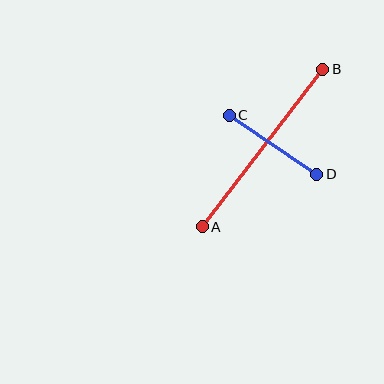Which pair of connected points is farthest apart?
Points A and B are farthest apart.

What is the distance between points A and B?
The distance is approximately 198 pixels.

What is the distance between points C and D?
The distance is approximately 106 pixels.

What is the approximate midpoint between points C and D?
The midpoint is at approximately (273, 145) pixels.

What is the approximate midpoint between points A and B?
The midpoint is at approximately (262, 148) pixels.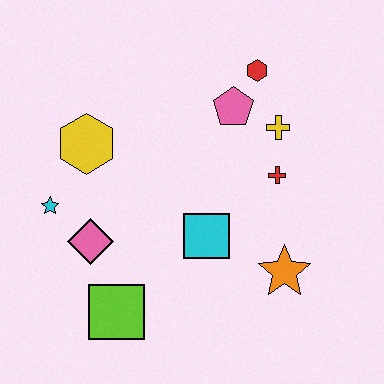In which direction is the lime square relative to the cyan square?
The lime square is to the left of the cyan square.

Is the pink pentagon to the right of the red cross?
No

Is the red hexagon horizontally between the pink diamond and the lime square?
No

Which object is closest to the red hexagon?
The pink pentagon is closest to the red hexagon.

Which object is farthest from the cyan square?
The red hexagon is farthest from the cyan square.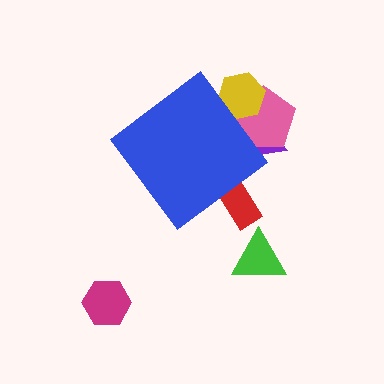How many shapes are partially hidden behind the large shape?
4 shapes are partially hidden.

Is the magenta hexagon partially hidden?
No, the magenta hexagon is fully visible.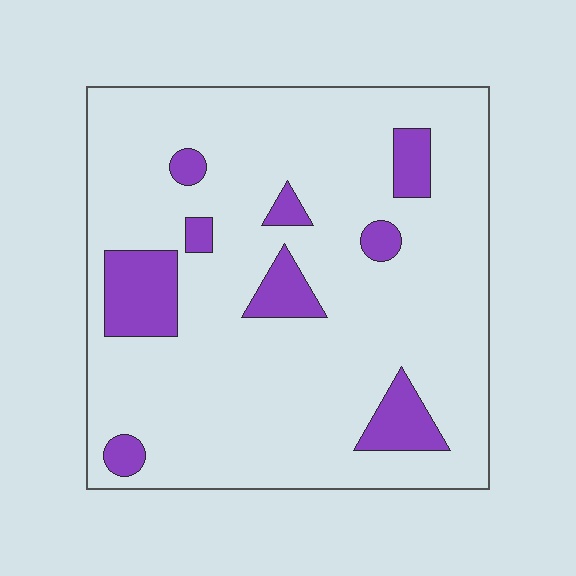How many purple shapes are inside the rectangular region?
9.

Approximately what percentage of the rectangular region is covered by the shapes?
Approximately 15%.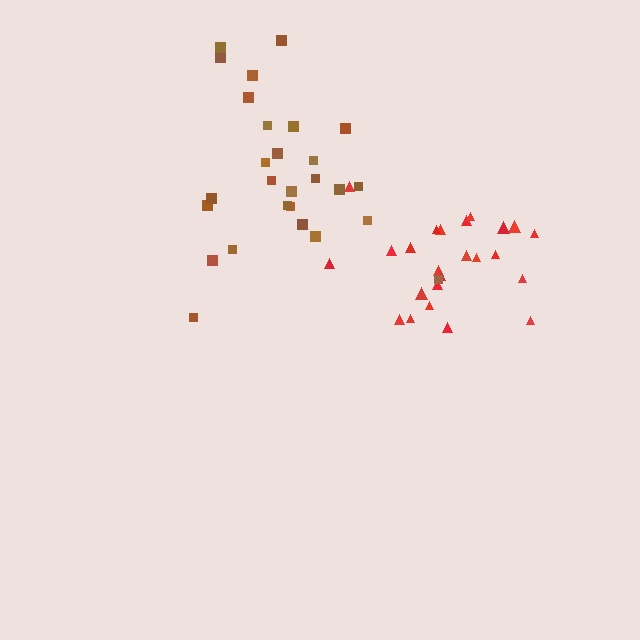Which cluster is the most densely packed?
Red.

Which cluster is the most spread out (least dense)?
Brown.